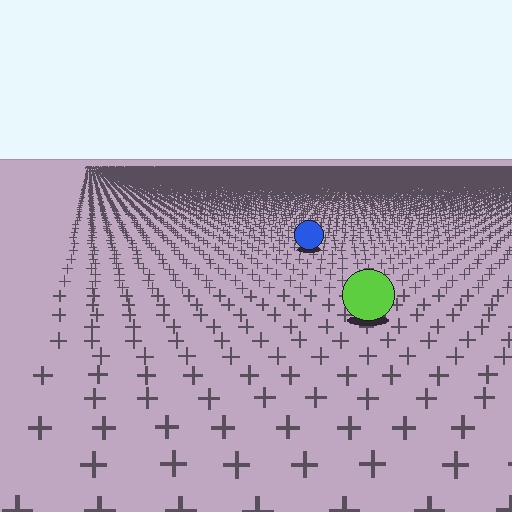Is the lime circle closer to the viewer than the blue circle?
Yes. The lime circle is closer — you can tell from the texture gradient: the ground texture is coarser near it.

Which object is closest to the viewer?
The lime circle is closest. The texture marks near it are larger and more spread out.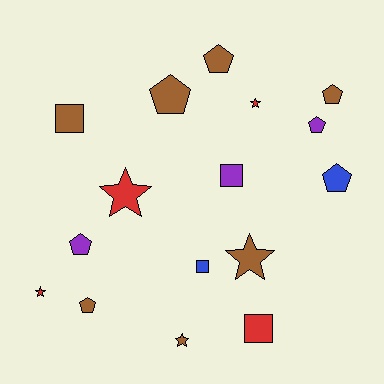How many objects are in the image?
There are 16 objects.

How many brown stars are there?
There are 2 brown stars.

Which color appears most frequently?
Brown, with 7 objects.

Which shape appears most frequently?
Pentagon, with 7 objects.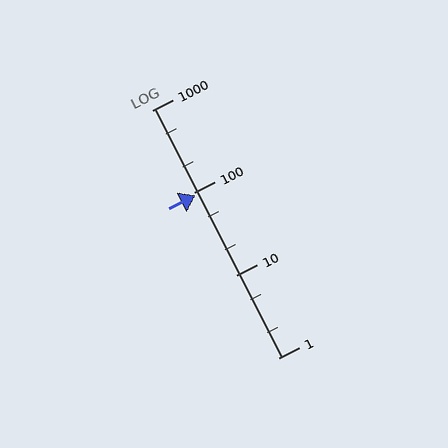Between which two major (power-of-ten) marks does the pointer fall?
The pointer is between 10 and 100.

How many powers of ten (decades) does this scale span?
The scale spans 3 decades, from 1 to 1000.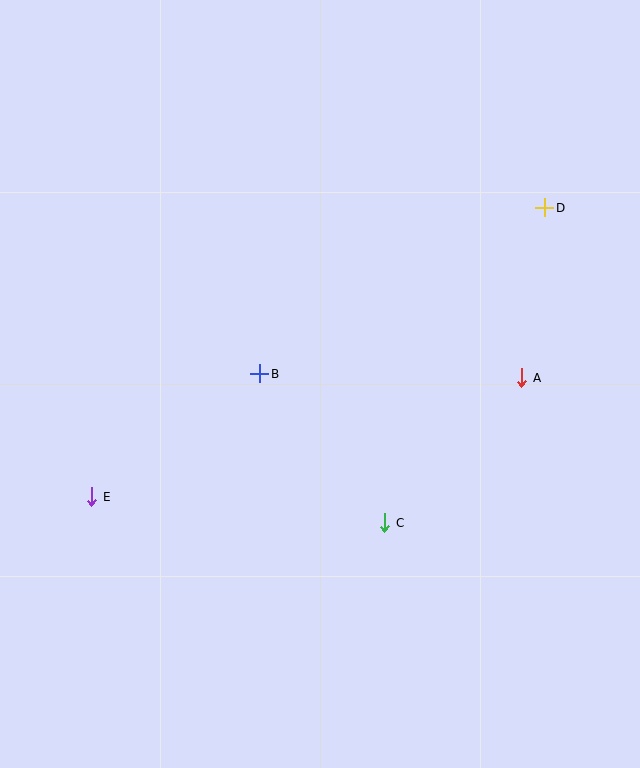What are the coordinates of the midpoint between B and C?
The midpoint between B and C is at (322, 448).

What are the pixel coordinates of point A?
Point A is at (522, 378).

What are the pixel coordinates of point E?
Point E is at (92, 497).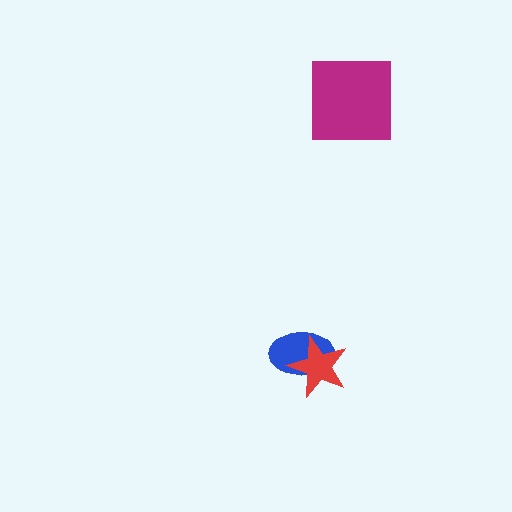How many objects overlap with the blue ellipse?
1 object overlaps with the blue ellipse.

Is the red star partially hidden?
No, no other shape covers it.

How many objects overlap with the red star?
1 object overlaps with the red star.